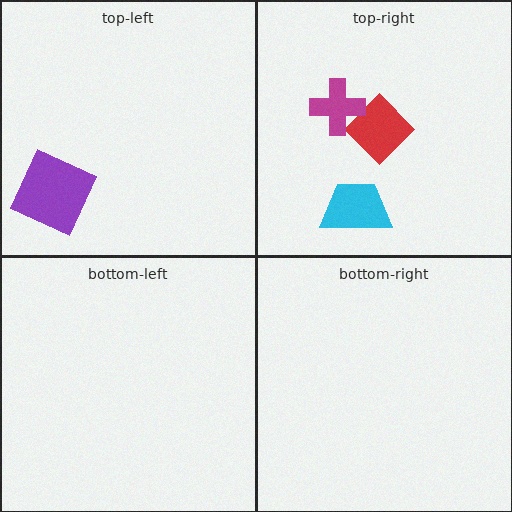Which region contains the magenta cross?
The top-right region.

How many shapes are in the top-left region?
1.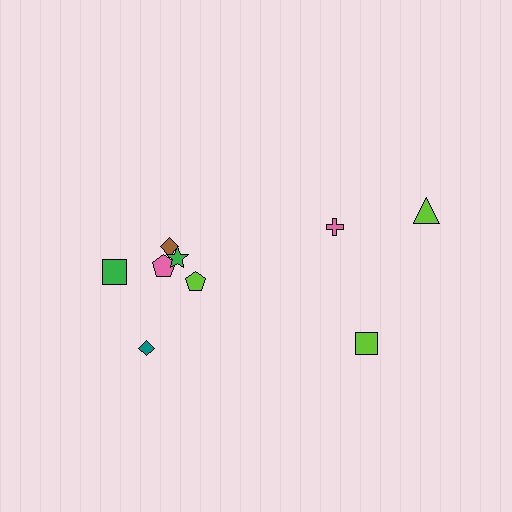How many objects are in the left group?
There are 6 objects.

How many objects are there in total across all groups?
There are 9 objects.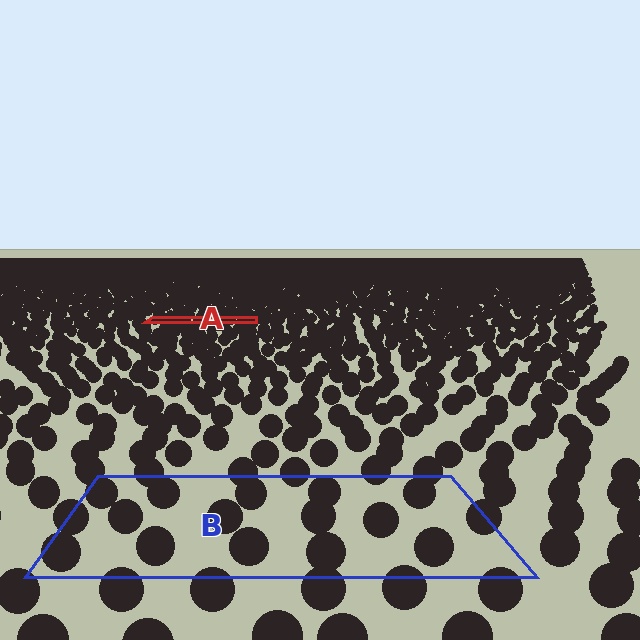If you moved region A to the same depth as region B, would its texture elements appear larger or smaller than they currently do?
They would appear larger. At a closer depth, the same texture elements are projected at a bigger on-screen size.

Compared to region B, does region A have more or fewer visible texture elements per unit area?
Region A has more texture elements per unit area — they are packed more densely because it is farther away.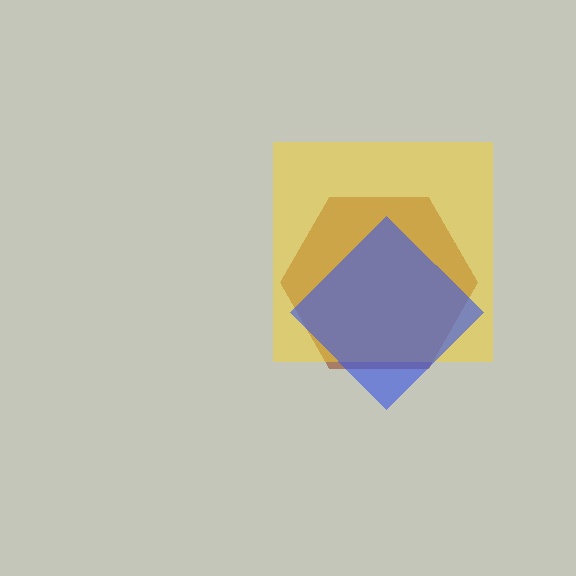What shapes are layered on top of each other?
The layered shapes are: a brown hexagon, a yellow square, a blue diamond.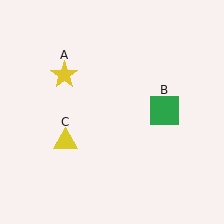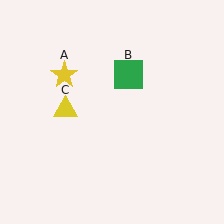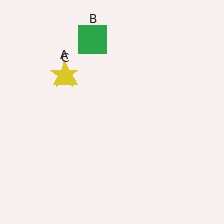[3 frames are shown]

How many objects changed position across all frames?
2 objects changed position: green square (object B), yellow triangle (object C).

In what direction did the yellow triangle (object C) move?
The yellow triangle (object C) moved up.